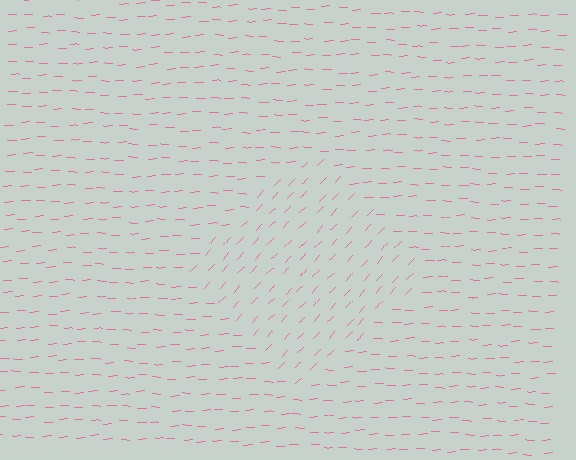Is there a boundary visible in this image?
Yes, there is a texture boundary formed by a change in line orientation.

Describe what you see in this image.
The image is filled with small pink line segments. A diamond region in the image has lines oriented differently from the surrounding lines, creating a visible texture boundary.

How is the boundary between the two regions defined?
The boundary is defined purely by a change in line orientation (approximately 45 degrees difference). All lines are the same color and thickness.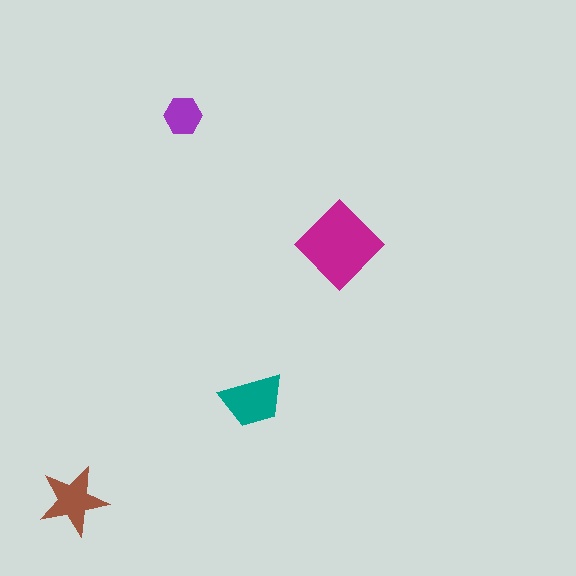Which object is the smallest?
The purple hexagon.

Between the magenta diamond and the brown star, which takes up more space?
The magenta diamond.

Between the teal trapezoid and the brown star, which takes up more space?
The teal trapezoid.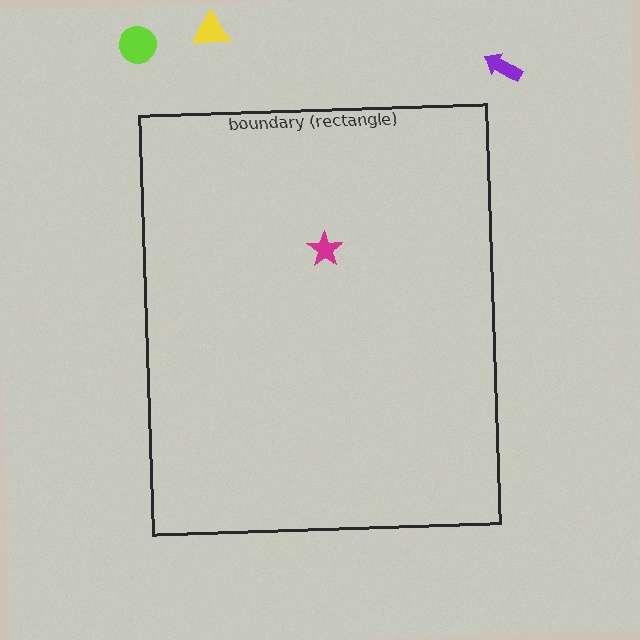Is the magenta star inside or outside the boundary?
Inside.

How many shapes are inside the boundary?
1 inside, 3 outside.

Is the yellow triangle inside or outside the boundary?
Outside.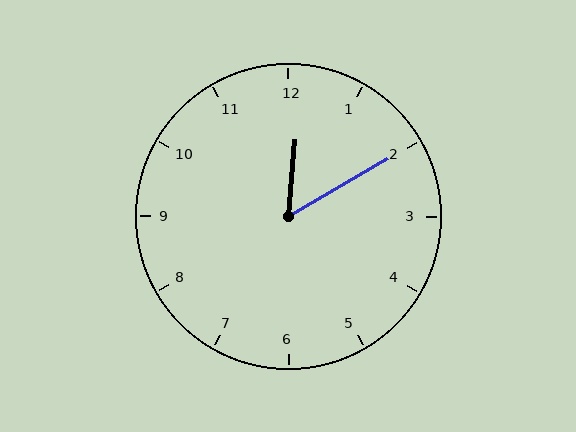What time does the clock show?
12:10.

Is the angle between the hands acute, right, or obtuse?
It is acute.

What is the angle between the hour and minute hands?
Approximately 55 degrees.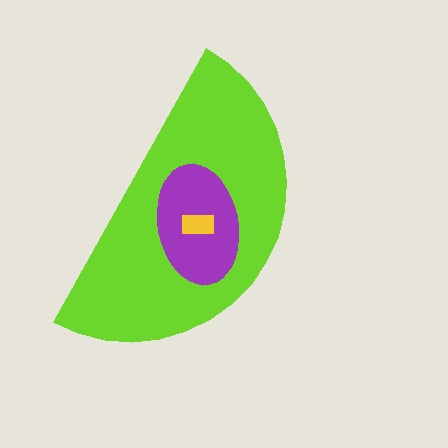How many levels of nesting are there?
3.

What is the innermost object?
The yellow rectangle.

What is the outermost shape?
The lime semicircle.